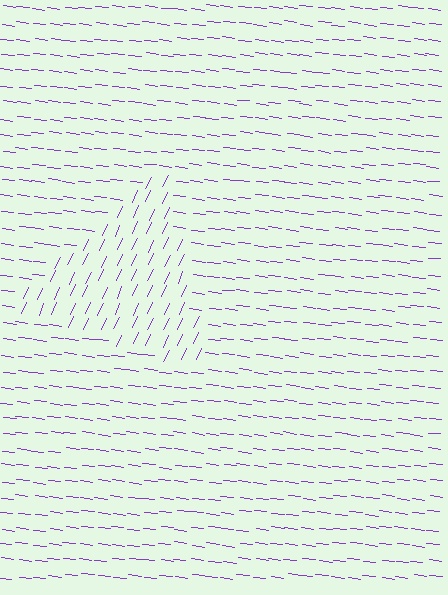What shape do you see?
I see a triangle.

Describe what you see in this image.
The image is filled with small purple line segments. A triangle region in the image has lines oriented differently from the surrounding lines, creating a visible texture boundary.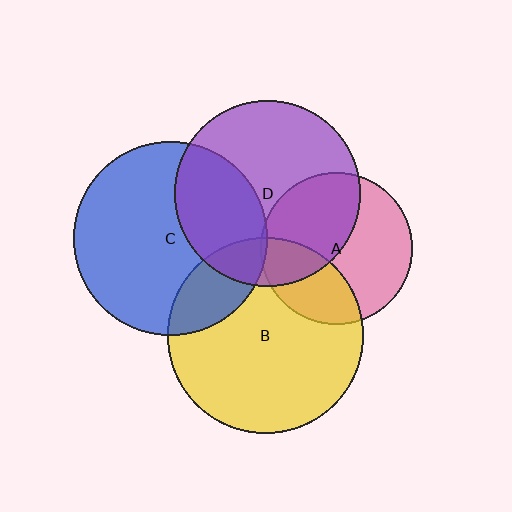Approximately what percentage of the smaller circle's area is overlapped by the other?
Approximately 20%.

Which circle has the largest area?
Circle B (yellow).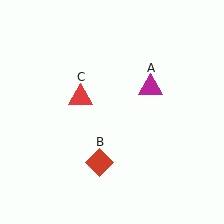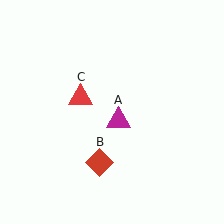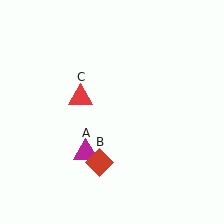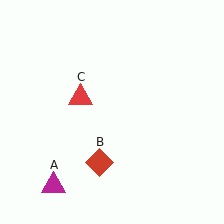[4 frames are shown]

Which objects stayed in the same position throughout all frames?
Red diamond (object B) and red triangle (object C) remained stationary.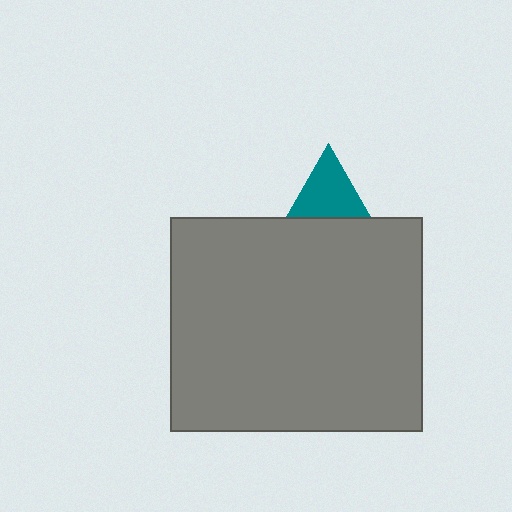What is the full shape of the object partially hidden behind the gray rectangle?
The partially hidden object is a teal triangle.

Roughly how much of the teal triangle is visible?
A small part of it is visible (roughly 38%).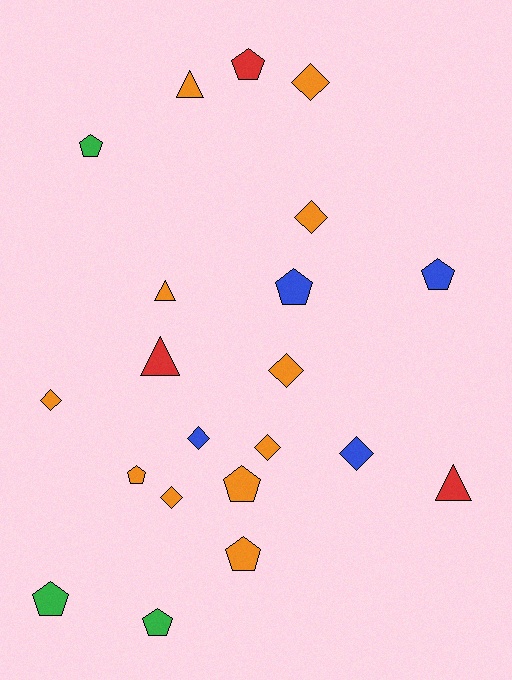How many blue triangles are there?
There are no blue triangles.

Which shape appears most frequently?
Pentagon, with 9 objects.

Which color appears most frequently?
Orange, with 11 objects.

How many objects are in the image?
There are 21 objects.